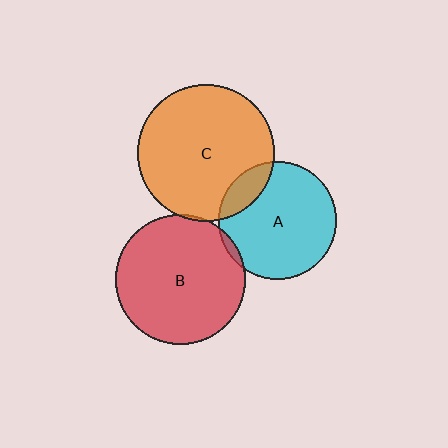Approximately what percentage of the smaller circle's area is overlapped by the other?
Approximately 15%.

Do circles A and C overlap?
Yes.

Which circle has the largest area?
Circle C (orange).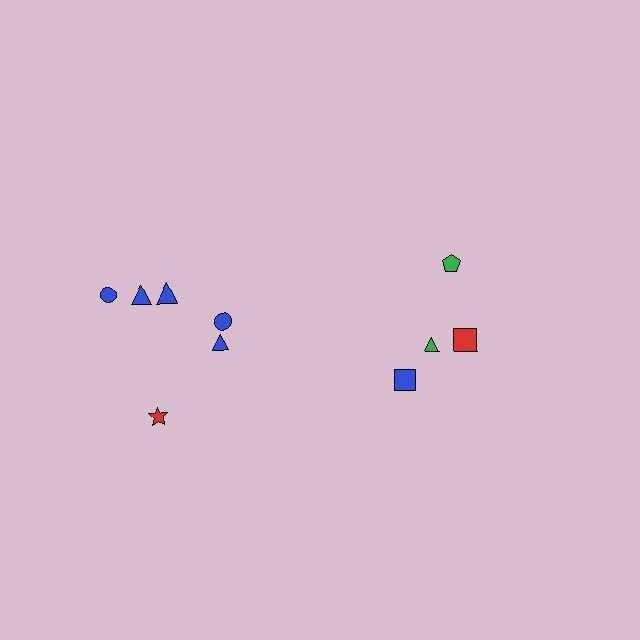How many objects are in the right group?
There are 4 objects.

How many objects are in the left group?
There are 6 objects.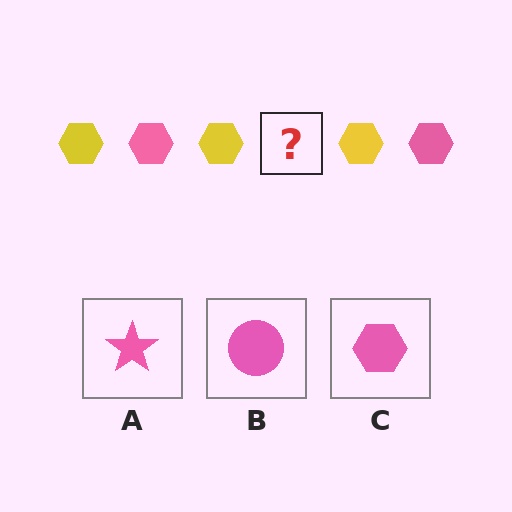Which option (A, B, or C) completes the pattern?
C.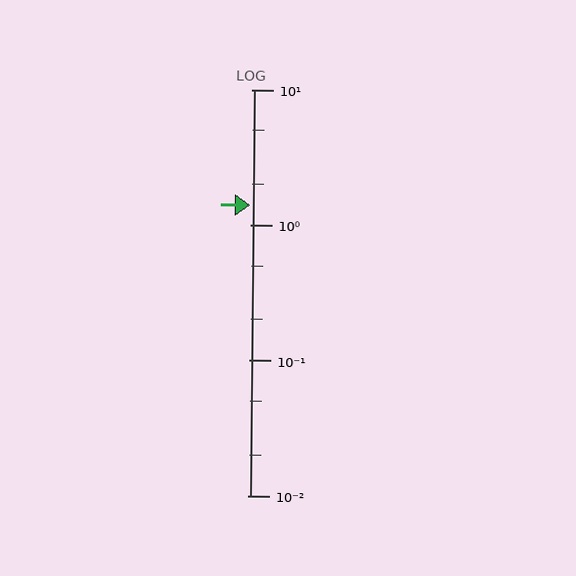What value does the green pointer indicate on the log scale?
The pointer indicates approximately 1.4.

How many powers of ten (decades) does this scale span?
The scale spans 3 decades, from 0.01 to 10.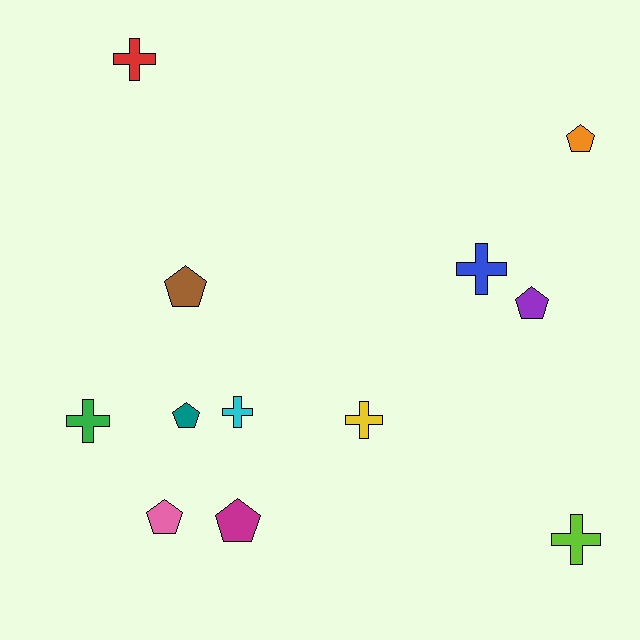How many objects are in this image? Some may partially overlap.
There are 12 objects.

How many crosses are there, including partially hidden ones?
There are 6 crosses.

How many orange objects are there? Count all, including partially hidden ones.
There is 1 orange object.